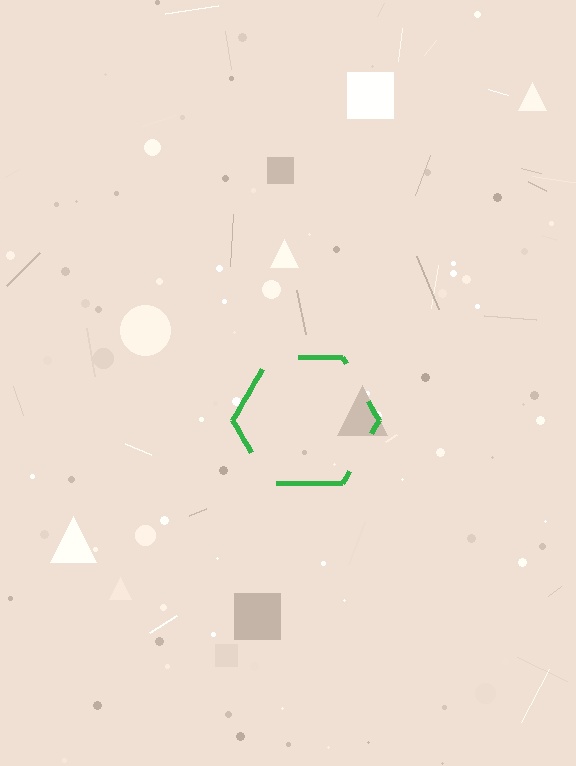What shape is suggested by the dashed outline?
The dashed outline suggests a hexagon.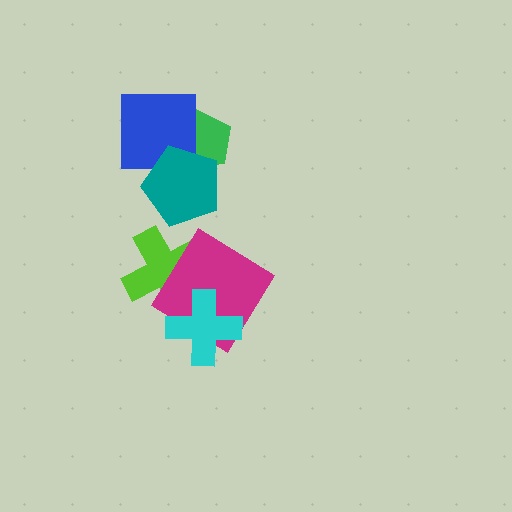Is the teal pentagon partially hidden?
No, no other shape covers it.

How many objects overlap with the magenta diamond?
2 objects overlap with the magenta diamond.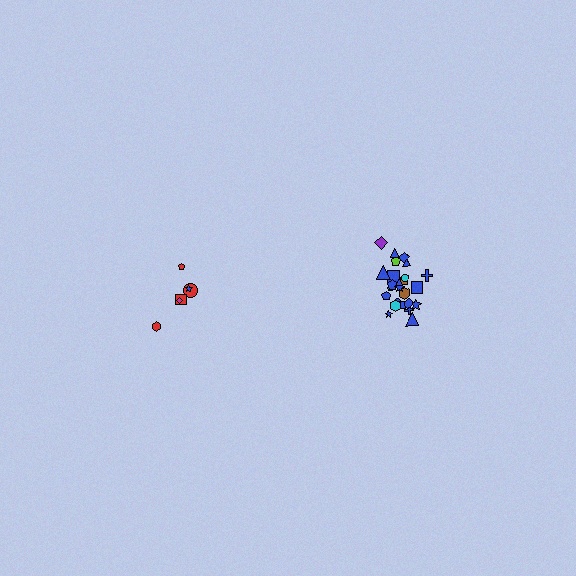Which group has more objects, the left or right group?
The right group.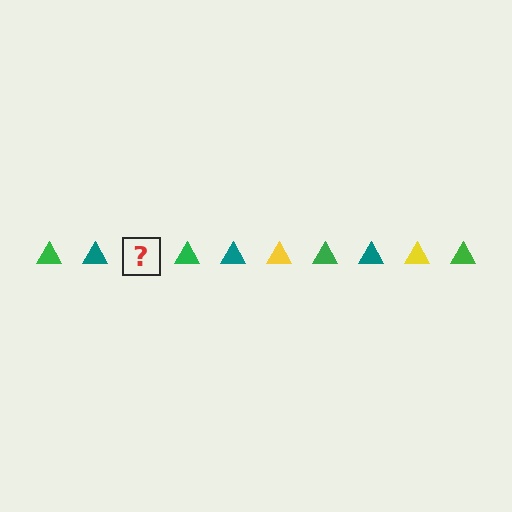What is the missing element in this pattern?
The missing element is a yellow triangle.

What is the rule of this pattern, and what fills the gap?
The rule is that the pattern cycles through green, teal, yellow triangles. The gap should be filled with a yellow triangle.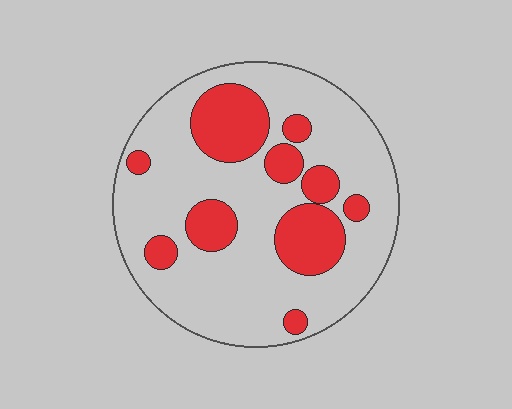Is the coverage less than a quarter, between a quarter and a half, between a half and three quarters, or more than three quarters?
Between a quarter and a half.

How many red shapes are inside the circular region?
10.